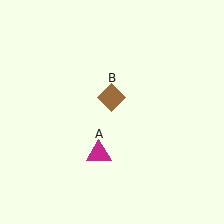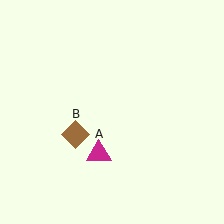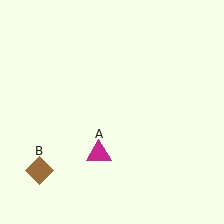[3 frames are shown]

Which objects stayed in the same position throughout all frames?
Magenta triangle (object A) remained stationary.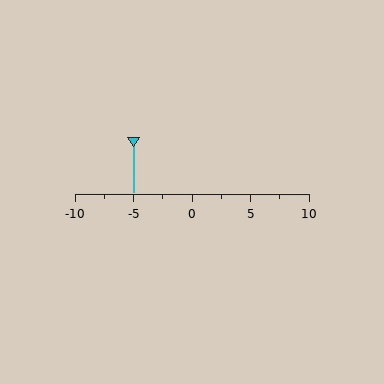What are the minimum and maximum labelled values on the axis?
The axis runs from -10 to 10.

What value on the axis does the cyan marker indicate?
The marker indicates approximately -5.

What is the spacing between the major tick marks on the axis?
The major ticks are spaced 5 apart.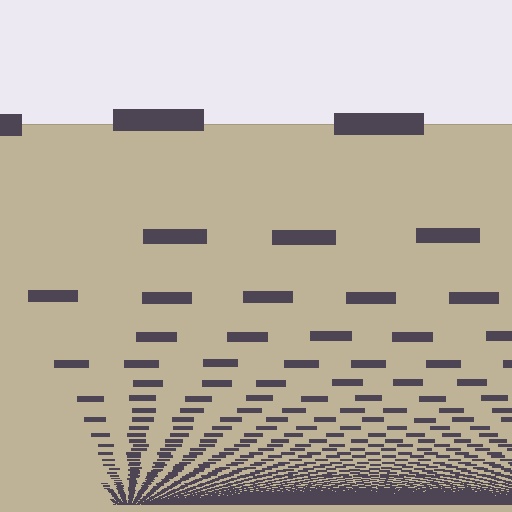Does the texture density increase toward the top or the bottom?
Density increases toward the bottom.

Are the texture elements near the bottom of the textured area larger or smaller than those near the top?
Smaller. The gradient is inverted — elements near the bottom are smaller and denser.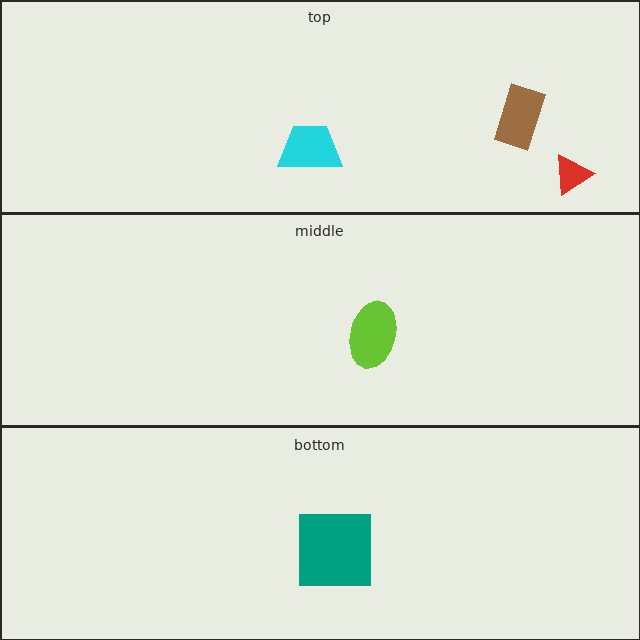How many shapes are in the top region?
3.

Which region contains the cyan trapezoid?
The top region.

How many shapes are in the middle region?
1.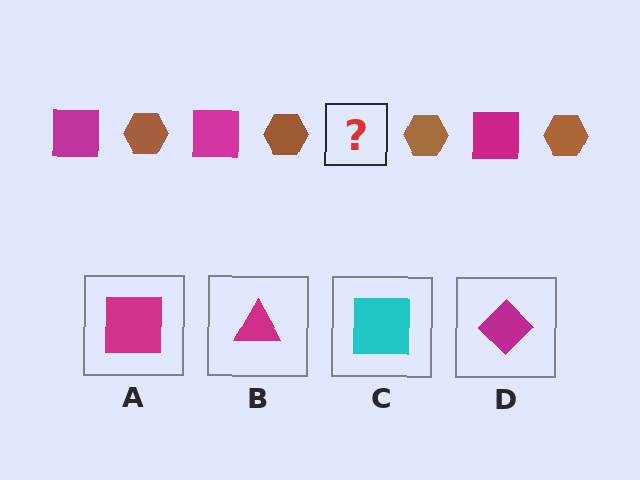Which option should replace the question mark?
Option A.